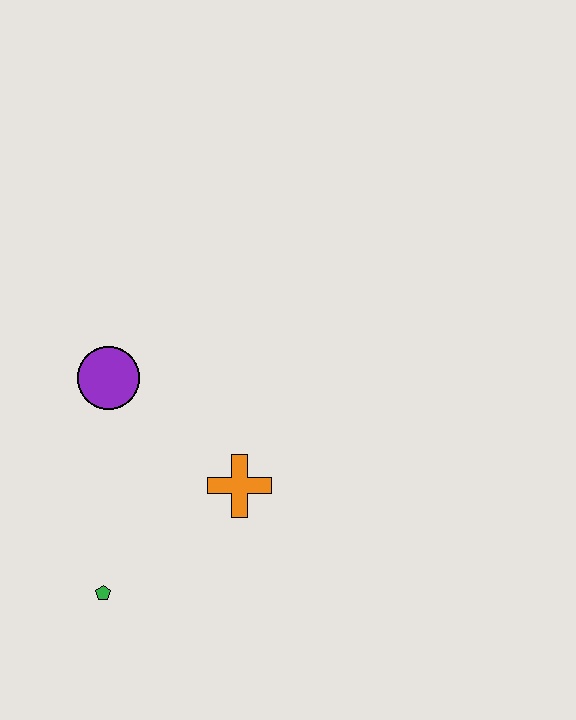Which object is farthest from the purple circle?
The green pentagon is farthest from the purple circle.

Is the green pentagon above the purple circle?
No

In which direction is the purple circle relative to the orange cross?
The purple circle is to the left of the orange cross.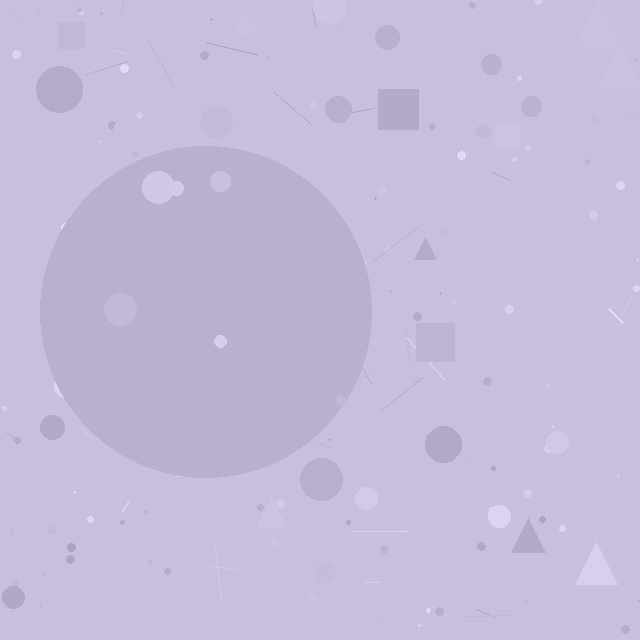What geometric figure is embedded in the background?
A circle is embedded in the background.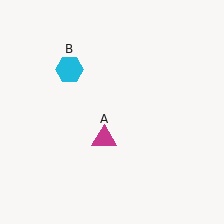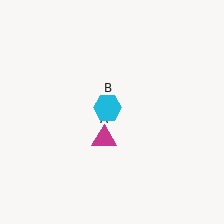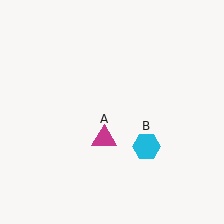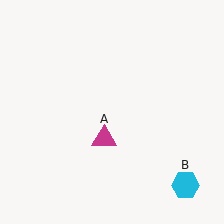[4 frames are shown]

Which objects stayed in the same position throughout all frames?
Magenta triangle (object A) remained stationary.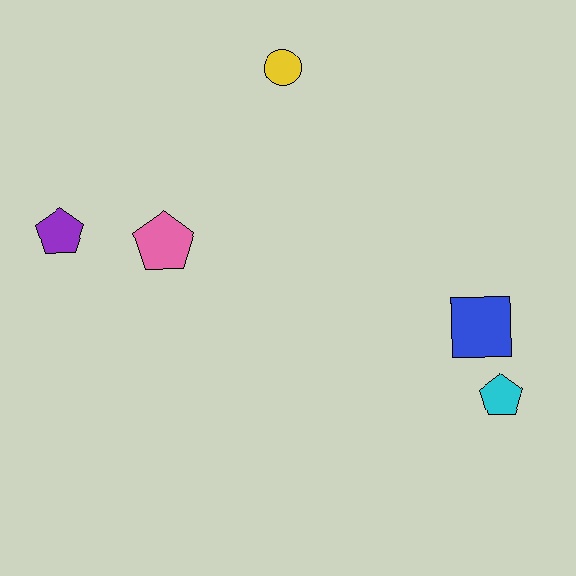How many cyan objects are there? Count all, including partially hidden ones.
There is 1 cyan object.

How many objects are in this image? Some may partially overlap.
There are 5 objects.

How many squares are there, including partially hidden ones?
There is 1 square.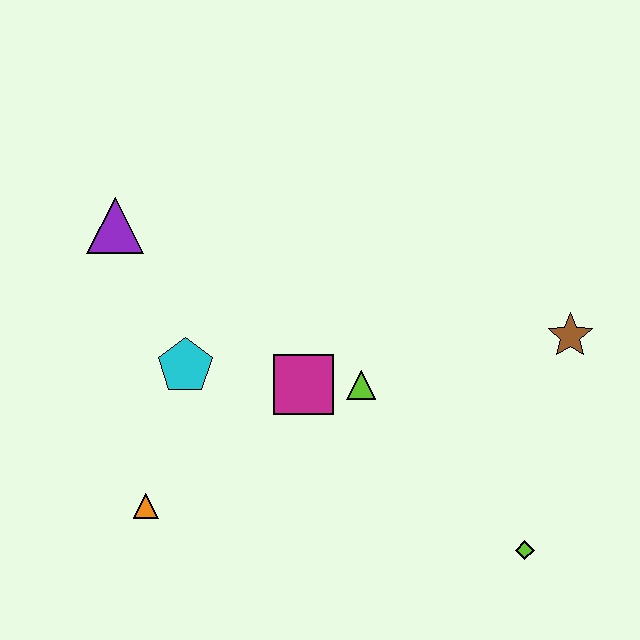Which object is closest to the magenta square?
The lime triangle is closest to the magenta square.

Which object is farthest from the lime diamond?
The purple triangle is farthest from the lime diamond.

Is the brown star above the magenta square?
Yes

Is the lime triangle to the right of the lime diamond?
No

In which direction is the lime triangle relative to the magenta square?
The lime triangle is to the right of the magenta square.